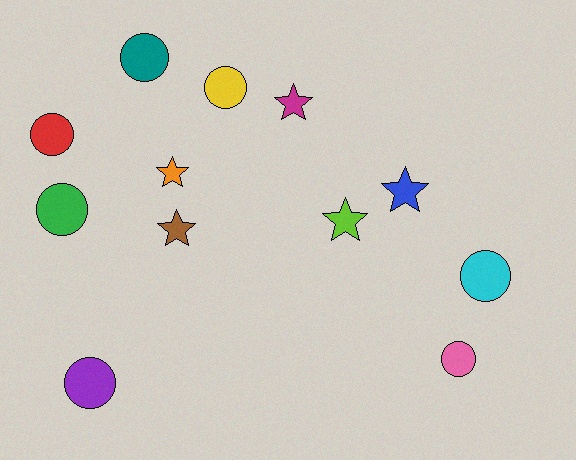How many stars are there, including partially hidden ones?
There are 5 stars.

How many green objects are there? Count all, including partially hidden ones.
There is 1 green object.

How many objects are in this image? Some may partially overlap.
There are 12 objects.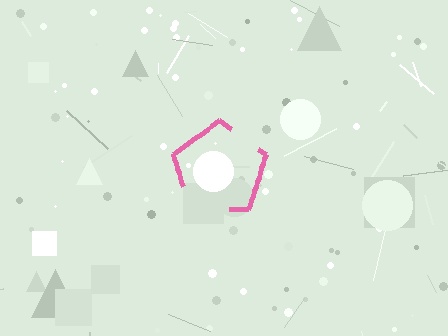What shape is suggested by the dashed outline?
The dashed outline suggests a pentagon.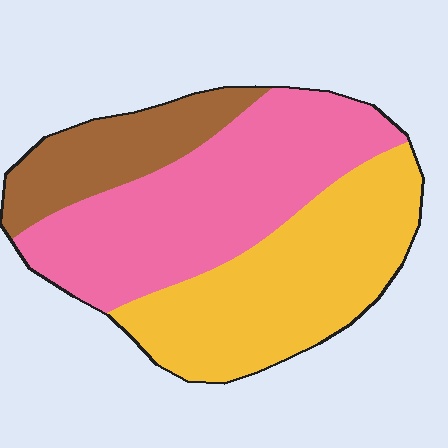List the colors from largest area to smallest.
From largest to smallest: pink, yellow, brown.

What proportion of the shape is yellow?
Yellow takes up between a quarter and a half of the shape.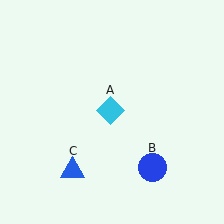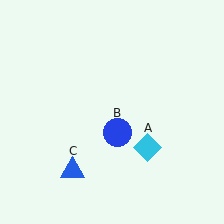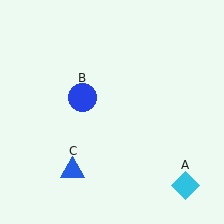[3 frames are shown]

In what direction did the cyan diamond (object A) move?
The cyan diamond (object A) moved down and to the right.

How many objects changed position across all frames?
2 objects changed position: cyan diamond (object A), blue circle (object B).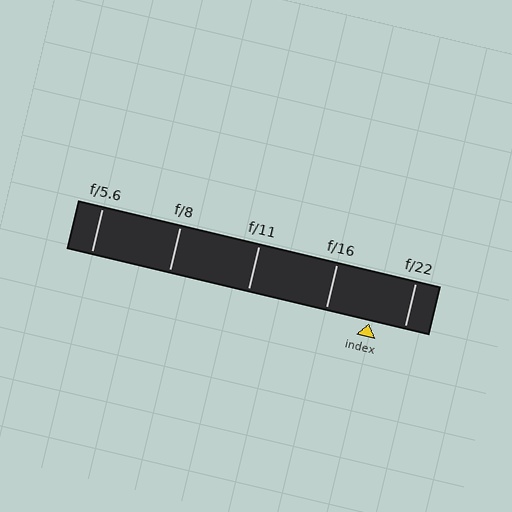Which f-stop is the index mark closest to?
The index mark is closest to f/22.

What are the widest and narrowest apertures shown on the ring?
The widest aperture shown is f/5.6 and the narrowest is f/22.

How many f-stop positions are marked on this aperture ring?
There are 5 f-stop positions marked.